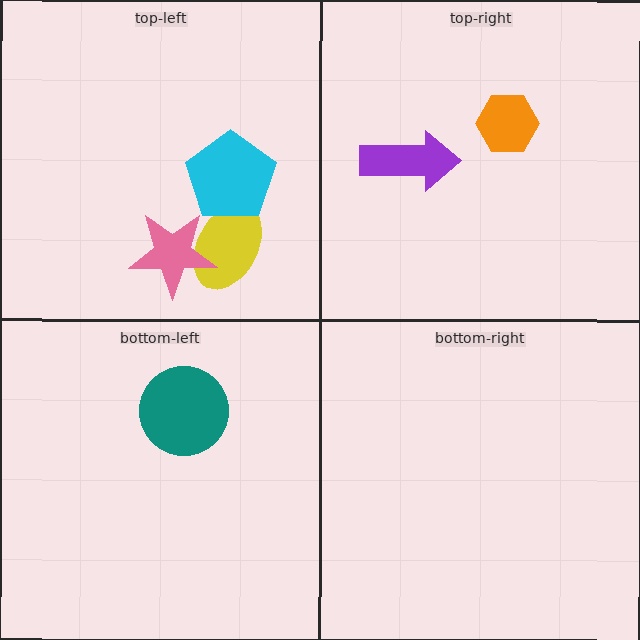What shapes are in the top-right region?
The purple arrow, the orange hexagon.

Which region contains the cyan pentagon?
The top-left region.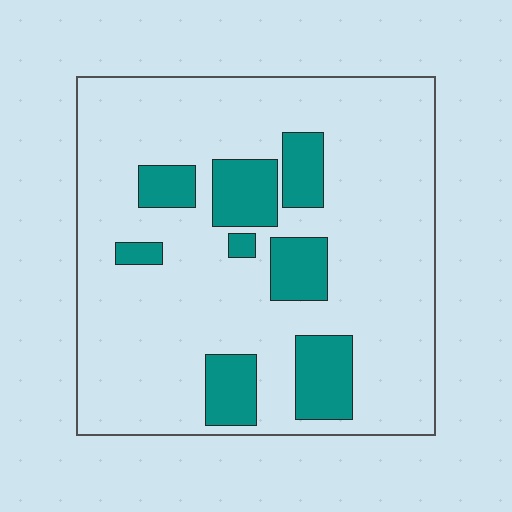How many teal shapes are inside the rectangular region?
8.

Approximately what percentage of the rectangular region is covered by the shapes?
Approximately 20%.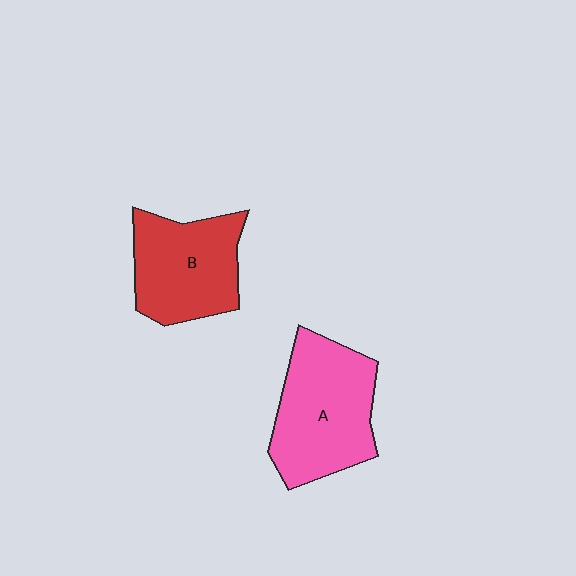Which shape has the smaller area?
Shape B (red).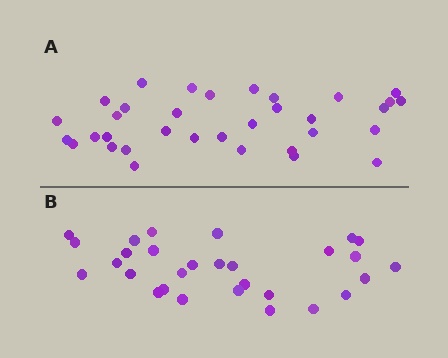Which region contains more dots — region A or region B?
Region A (the top region) has more dots.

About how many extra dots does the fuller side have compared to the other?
Region A has about 5 more dots than region B.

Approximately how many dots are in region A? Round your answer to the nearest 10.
About 30 dots. (The exact count is 34, which rounds to 30.)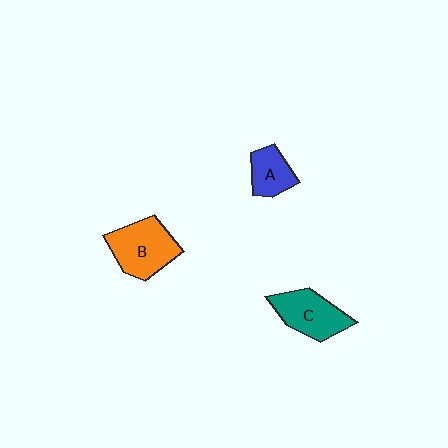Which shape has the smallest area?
Shape A (blue).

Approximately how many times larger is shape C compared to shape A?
Approximately 1.5 times.